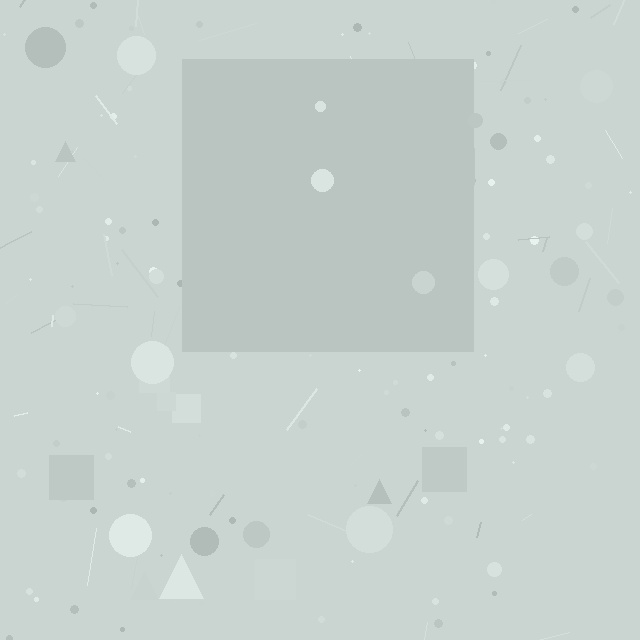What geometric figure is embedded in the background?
A square is embedded in the background.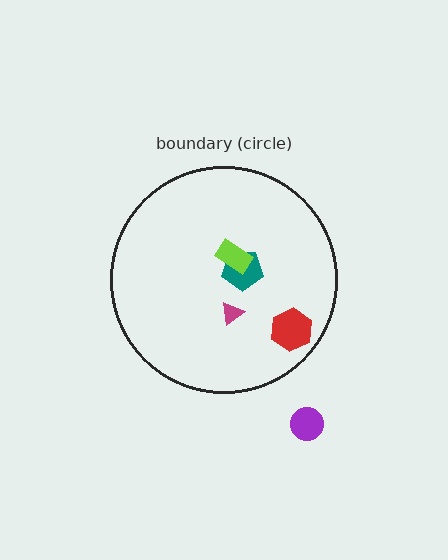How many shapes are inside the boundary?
4 inside, 1 outside.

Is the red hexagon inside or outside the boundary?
Inside.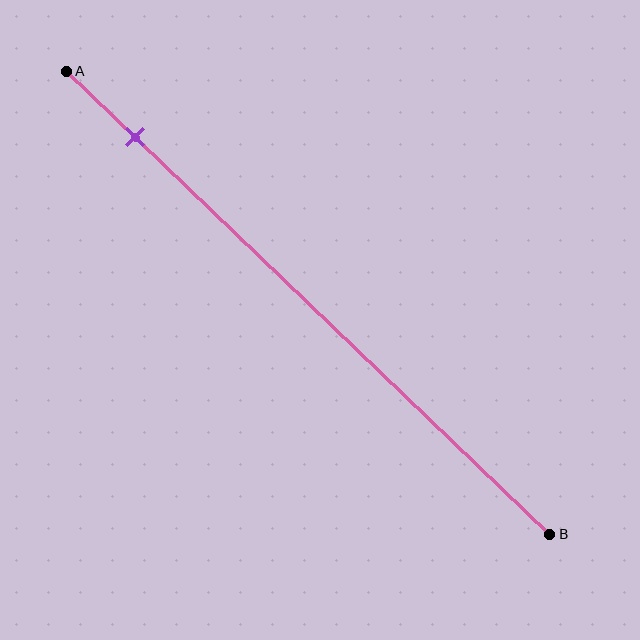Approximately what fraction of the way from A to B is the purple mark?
The purple mark is approximately 15% of the way from A to B.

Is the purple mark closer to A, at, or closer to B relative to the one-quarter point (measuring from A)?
The purple mark is closer to point A than the one-quarter point of segment AB.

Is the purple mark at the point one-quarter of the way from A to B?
No, the mark is at about 15% from A, not at the 25% one-quarter point.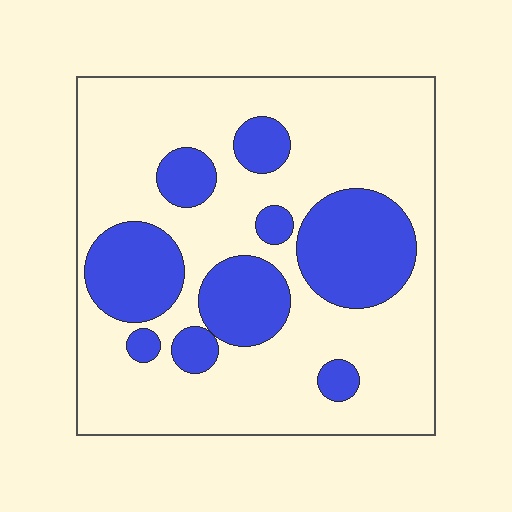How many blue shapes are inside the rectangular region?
9.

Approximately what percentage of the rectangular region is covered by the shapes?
Approximately 30%.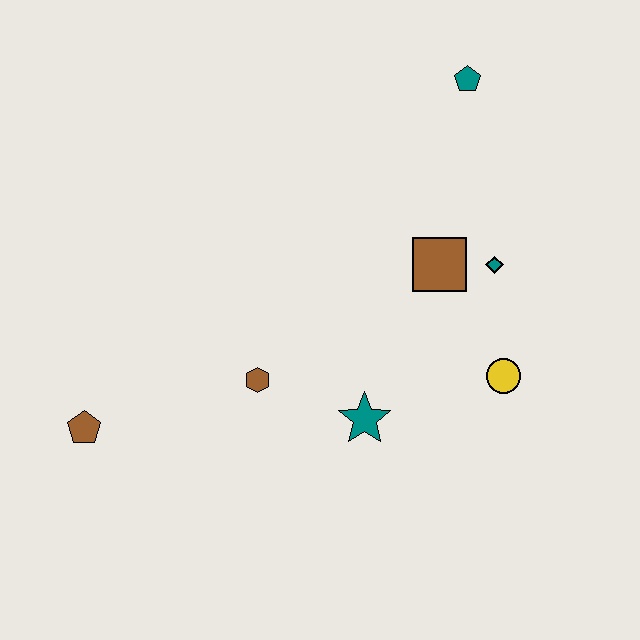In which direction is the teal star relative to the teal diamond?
The teal star is below the teal diamond.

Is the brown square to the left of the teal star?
No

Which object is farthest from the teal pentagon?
The brown pentagon is farthest from the teal pentagon.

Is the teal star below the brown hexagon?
Yes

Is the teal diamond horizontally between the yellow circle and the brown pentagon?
Yes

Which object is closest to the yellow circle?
The teal diamond is closest to the yellow circle.